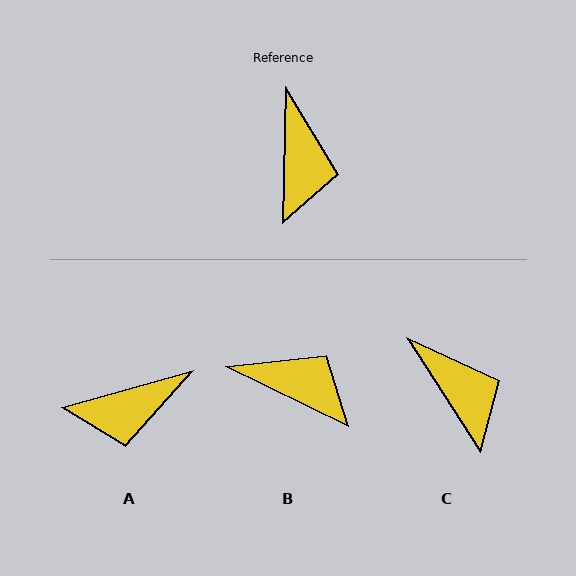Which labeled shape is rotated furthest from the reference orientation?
A, about 73 degrees away.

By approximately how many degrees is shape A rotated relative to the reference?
Approximately 73 degrees clockwise.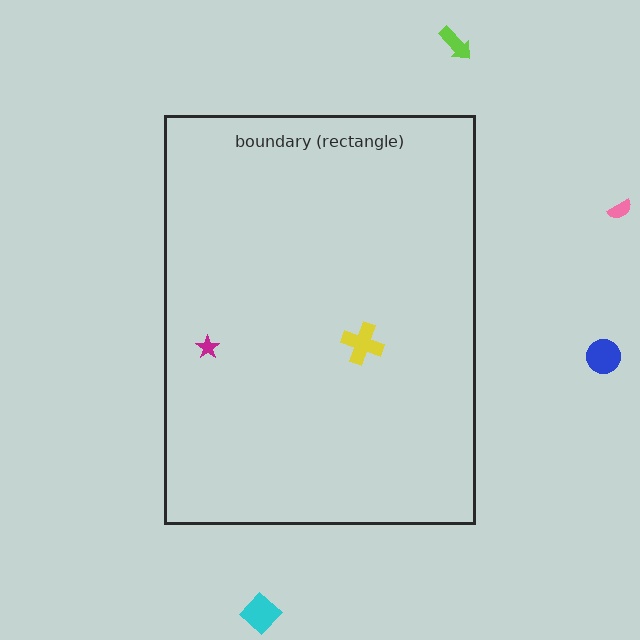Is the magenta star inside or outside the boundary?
Inside.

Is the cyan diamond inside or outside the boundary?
Outside.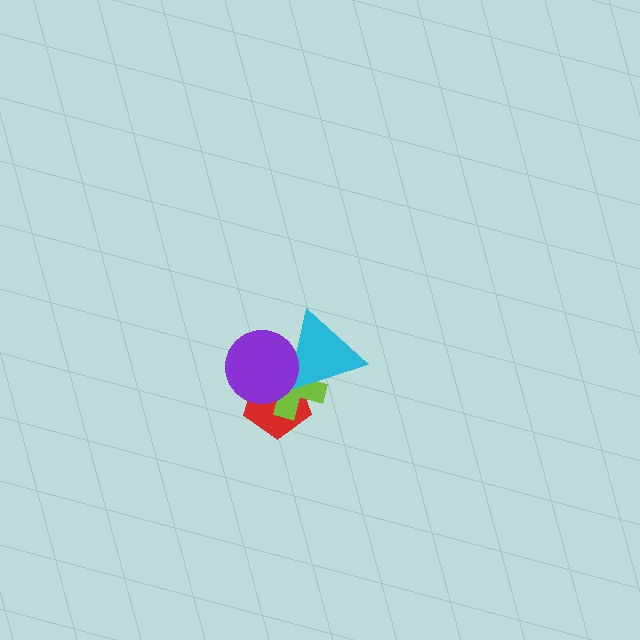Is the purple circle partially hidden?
No, no other shape covers it.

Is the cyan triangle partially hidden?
Yes, it is partially covered by another shape.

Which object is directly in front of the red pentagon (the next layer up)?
The lime cross is directly in front of the red pentagon.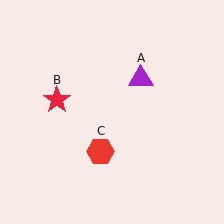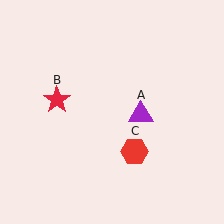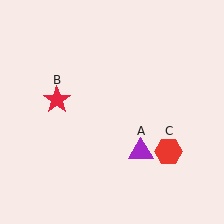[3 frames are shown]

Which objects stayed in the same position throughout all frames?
Red star (object B) remained stationary.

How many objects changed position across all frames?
2 objects changed position: purple triangle (object A), red hexagon (object C).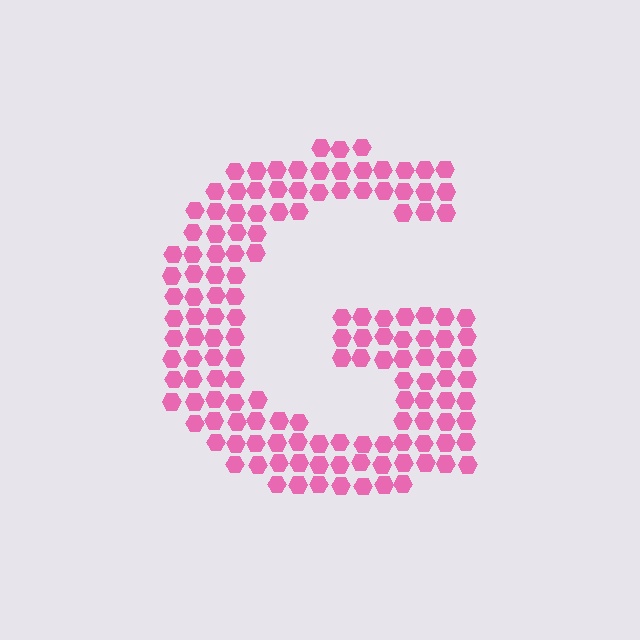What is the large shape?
The large shape is the letter G.